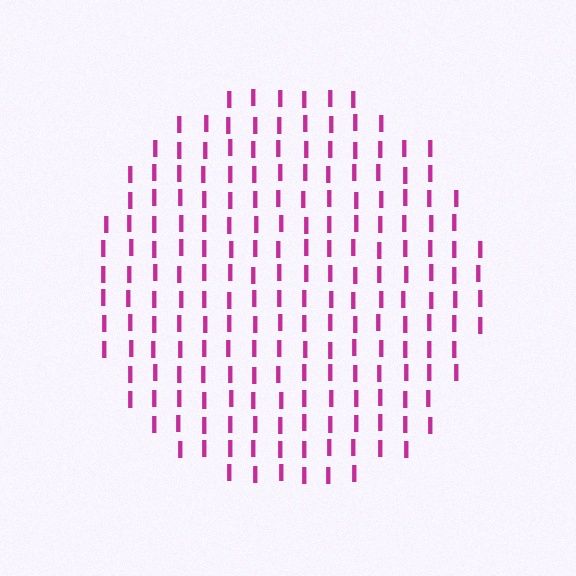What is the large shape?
The large shape is a circle.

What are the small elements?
The small elements are letter I's.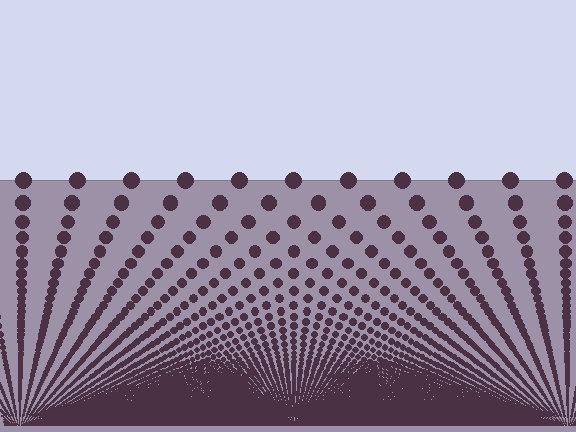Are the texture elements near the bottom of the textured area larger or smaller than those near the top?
Smaller. The gradient is inverted — elements near the bottom are smaller and denser.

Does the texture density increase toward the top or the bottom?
Density increases toward the bottom.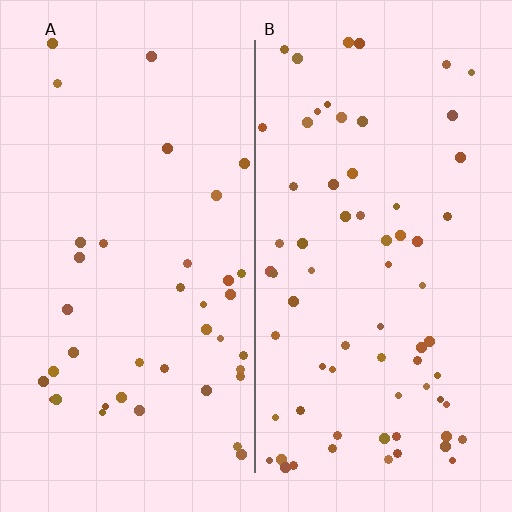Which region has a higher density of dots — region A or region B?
B (the right).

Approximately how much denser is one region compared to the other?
Approximately 1.7× — region B over region A.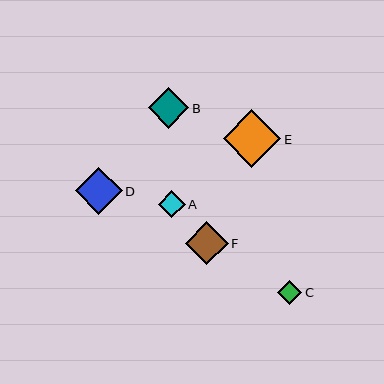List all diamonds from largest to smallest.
From largest to smallest: E, D, F, B, A, C.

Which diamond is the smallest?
Diamond C is the smallest with a size of approximately 24 pixels.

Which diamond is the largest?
Diamond E is the largest with a size of approximately 57 pixels.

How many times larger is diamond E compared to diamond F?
Diamond E is approximately 1.3 times the size of diamond F.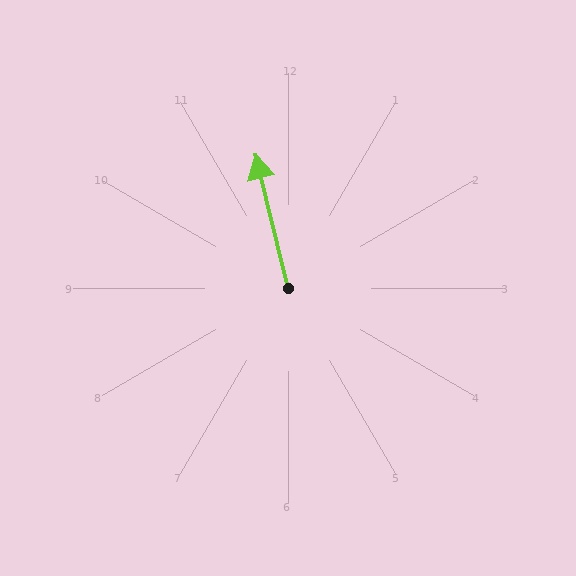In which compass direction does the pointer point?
North.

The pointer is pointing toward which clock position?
Roughly 12 o'clock.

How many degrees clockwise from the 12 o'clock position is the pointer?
Approximately 346 degrees.